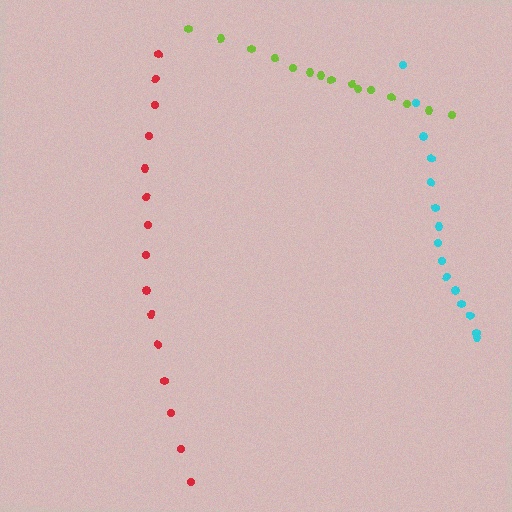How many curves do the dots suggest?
There are 3 distinct paths.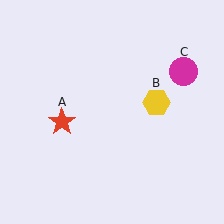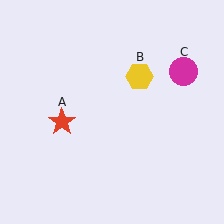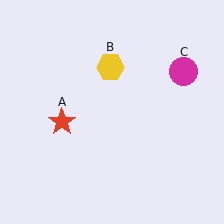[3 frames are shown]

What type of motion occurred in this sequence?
The yellow hexagon (object B) rotated counterclockwise around the center of the scene.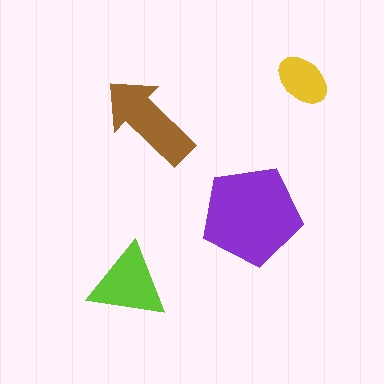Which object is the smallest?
The yellow ellipse.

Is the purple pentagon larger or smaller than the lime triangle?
Larger.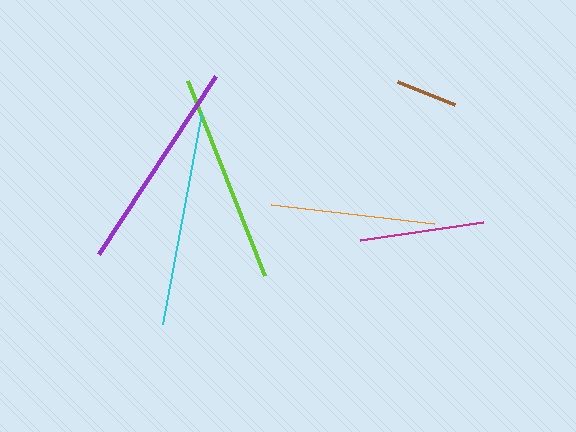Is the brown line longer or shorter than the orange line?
The orange line is longer than the brown line.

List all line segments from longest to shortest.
From longest to shortest: cyan, purple, lime, orange, magenta, brown.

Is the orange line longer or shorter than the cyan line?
The cyan line is longer than the orange line.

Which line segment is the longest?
The cyan line is the longest at approximately 215 pixels.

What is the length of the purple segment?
The purple segment is approximately 213 pixels long.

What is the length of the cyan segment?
The cyan segment is approximately 215 pixels long.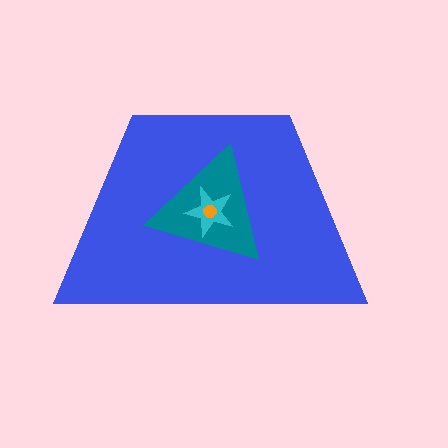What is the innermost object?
The orange circle.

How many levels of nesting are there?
4.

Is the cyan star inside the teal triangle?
Yes.